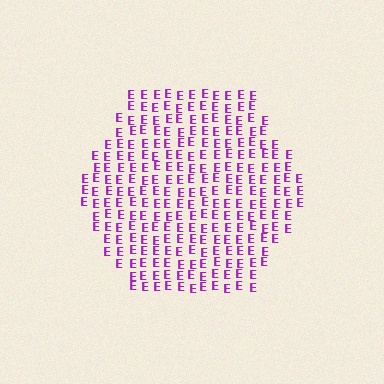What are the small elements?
The small elements are letter E's.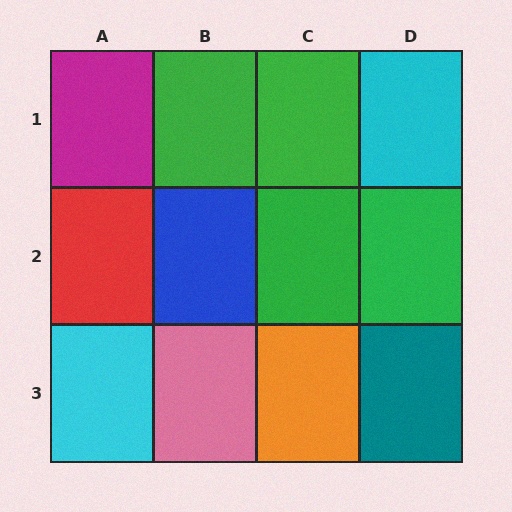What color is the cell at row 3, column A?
Cyan.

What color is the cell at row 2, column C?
Green.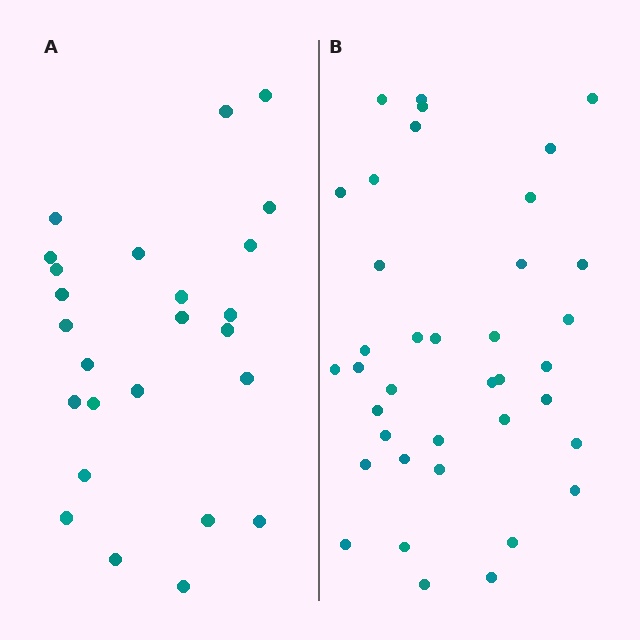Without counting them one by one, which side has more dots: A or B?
Region B (the right region) has more dots.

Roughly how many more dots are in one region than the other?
Region B has approximately 15 more dots than region A.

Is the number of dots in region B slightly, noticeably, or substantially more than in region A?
Region B has substantially more. The ratio is roughly 1.5 to 1.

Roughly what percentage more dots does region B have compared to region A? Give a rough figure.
About 50% more.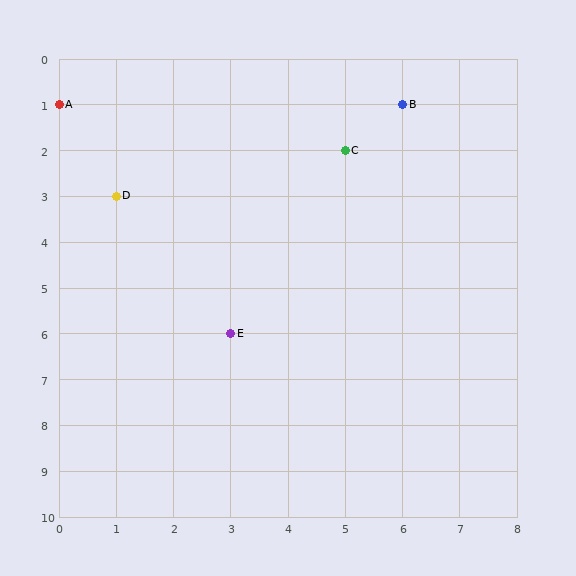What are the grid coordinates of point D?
Point D is at grid coordinates (1, 3).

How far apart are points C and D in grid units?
Points C and D are 4 columns and 1 row apart (about 4.1 grid units diagonally).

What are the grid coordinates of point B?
Point B is at grid coordinates (6, 1).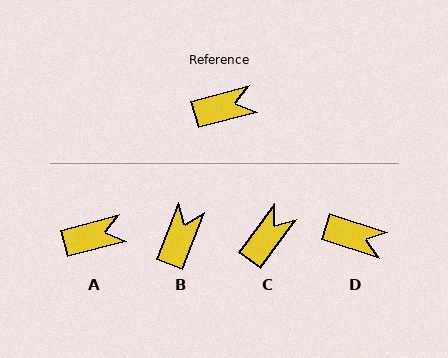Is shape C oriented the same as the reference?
No, it is off by about 38 degrees.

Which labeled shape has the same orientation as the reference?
A.